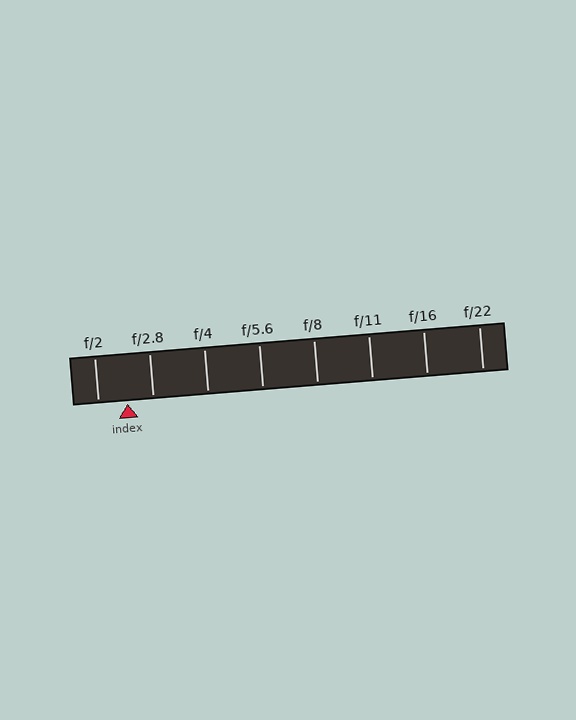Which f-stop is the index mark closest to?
The index mark is closest to f/2.8.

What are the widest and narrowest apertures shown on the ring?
The widest aperture shown is f/2 and the narrowest is f/22.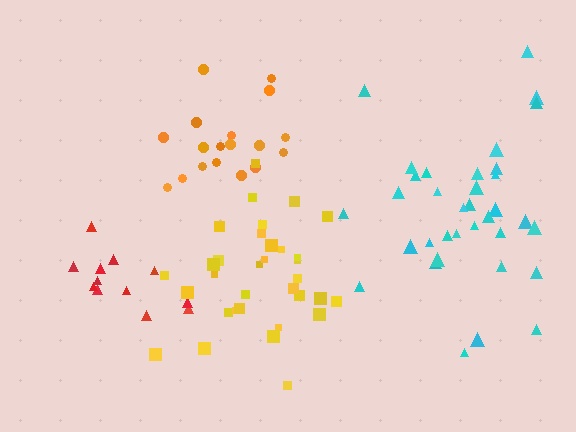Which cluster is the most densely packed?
Orange.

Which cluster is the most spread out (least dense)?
Red.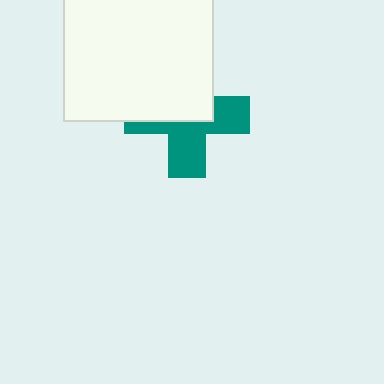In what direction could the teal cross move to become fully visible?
The teal cross could move down. That would shift it out from behind the white square entirely.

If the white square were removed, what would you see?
You would see the complete teal cross.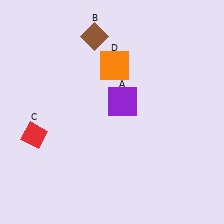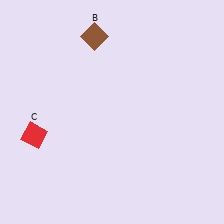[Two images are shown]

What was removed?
The purple square (A), the orange square (D) were removed in Image 2.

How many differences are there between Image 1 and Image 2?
There are 2 differences between the two images.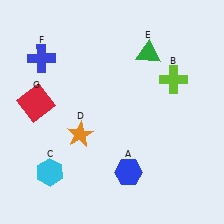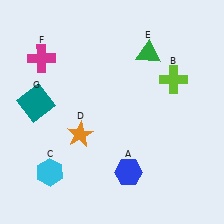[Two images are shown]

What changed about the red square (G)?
In Image 1, G is red. In Image 2, it changed to teal.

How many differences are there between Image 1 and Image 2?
There are 2 differences between the two images.